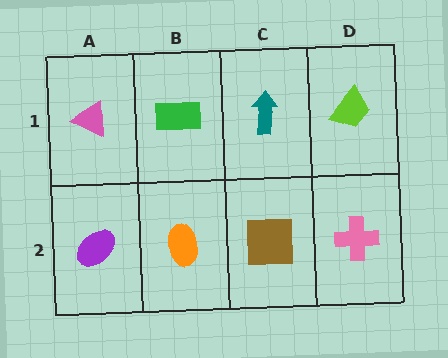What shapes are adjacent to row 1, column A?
A purple ellipse (row 2, column A), a green rectangle (row 1, column B).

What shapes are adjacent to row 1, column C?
A brown square (row 2, column C), a green rectangle (row 1, column B), a lime trapezoid (row 1, column D).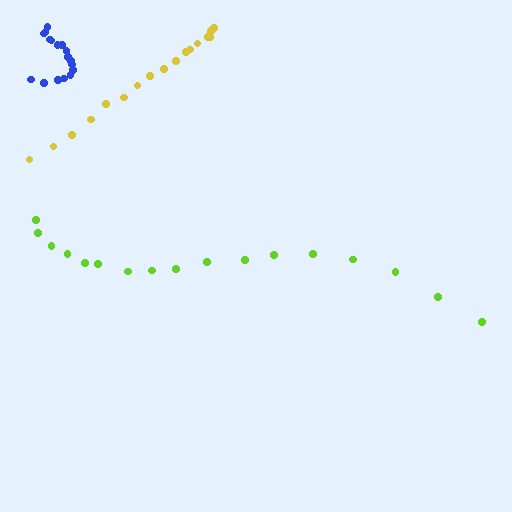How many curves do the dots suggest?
There are 3 distinct paths.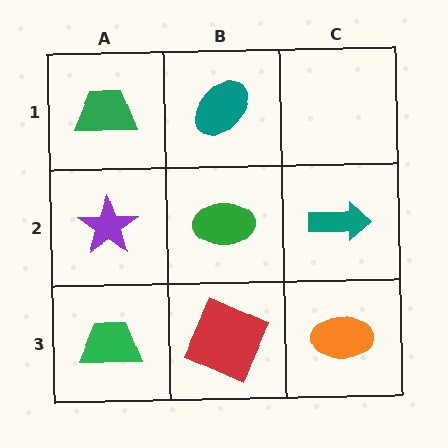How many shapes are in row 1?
2 shapes.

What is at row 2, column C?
A teal arrow.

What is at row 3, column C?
An orange ellipse.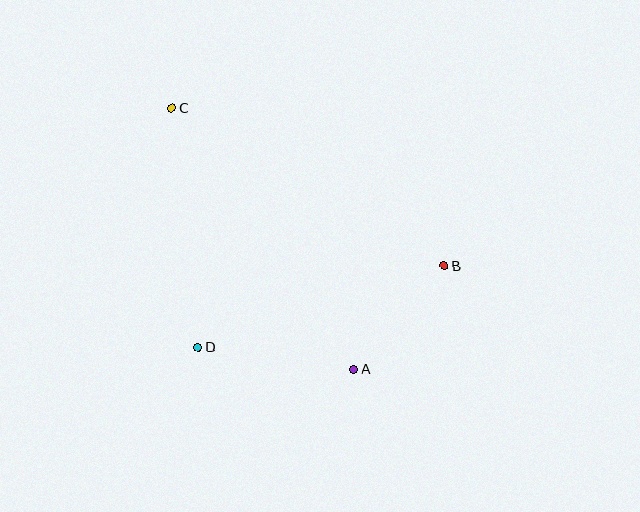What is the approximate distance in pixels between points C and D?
The distance between C and D is approximately 241 pixels.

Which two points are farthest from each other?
Points A and C are farthest from each other.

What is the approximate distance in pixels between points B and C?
The distance between B and C is approximately 315 pixels.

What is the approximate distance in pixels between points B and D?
The distance between B and D is approximately 259 pixels.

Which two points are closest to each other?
Points A and B are closest to each other.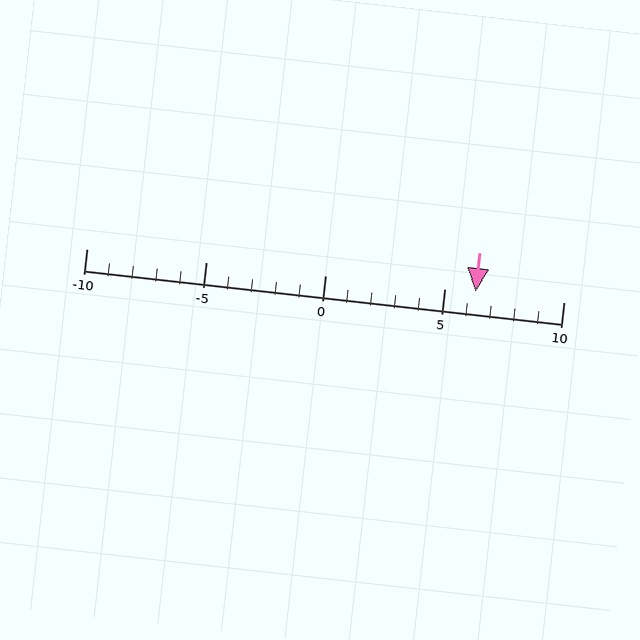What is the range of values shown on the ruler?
The ruler shows values from -10 to 10.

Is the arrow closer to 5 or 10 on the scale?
The arrow is closer to 5.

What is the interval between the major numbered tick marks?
The major tick marks are spaced 5 units apart.